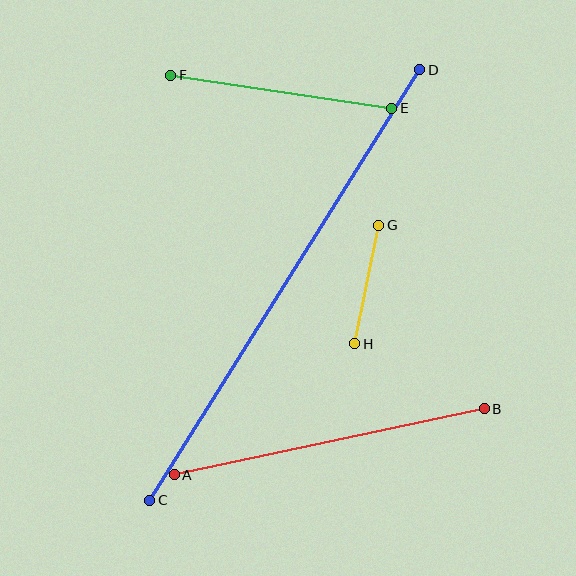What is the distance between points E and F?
The distance is approximately 224 pixels.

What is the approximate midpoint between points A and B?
The midpoint is at approximately (329, 442) pixels.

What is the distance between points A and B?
The distance is approximately 317 pixels.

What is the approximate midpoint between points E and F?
The midpoint is at approximately (281, 92) pixels.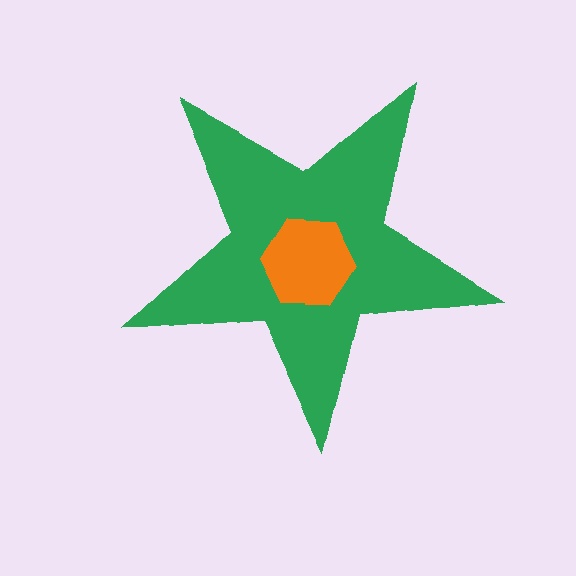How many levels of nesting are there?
2.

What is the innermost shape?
The orange hexagon.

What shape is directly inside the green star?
The orange hexagon.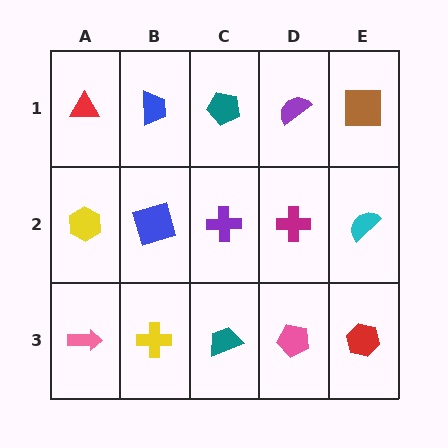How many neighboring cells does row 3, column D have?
3.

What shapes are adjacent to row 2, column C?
A teal pentagon (row 1, column C), a teal trapezoid (row 3, column C), a blue square (row 2, column B), a magenta cross (row 2, column D).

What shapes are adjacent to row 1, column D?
A magenta cross (row 2, column D), a teal pentagon (row 1, column C), a brown square (row 1, column E).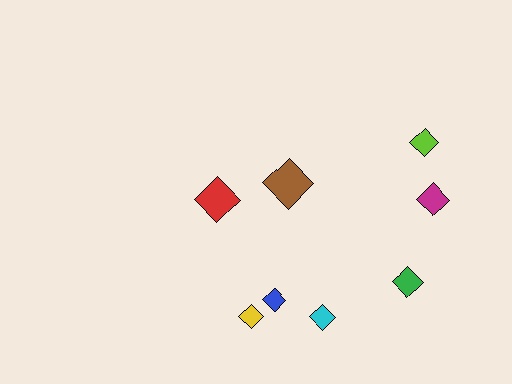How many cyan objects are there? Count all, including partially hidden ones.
There is 1 cyan object.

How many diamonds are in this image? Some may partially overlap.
There are 8 diamonds.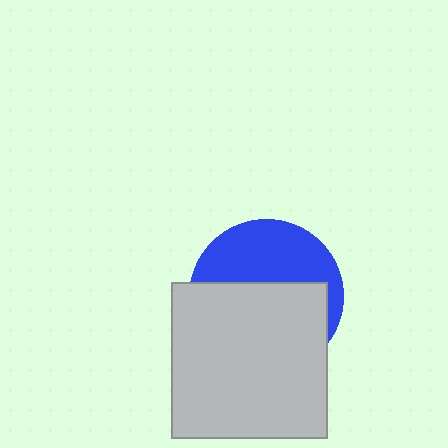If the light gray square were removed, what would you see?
You would see the complete blue circle.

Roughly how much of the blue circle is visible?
A small part of it is visible (roughly 42%).